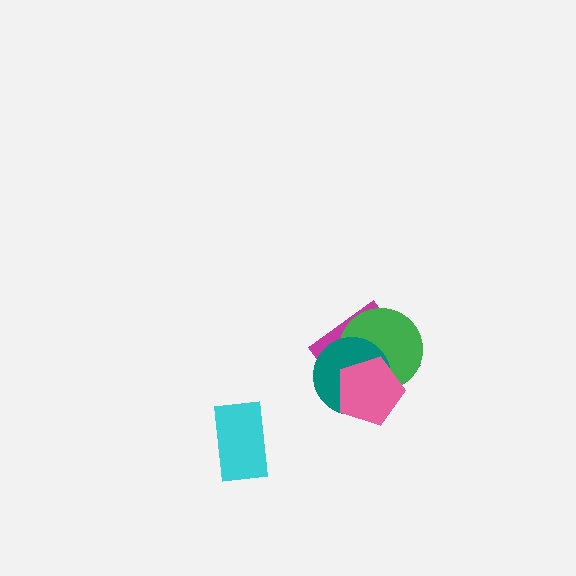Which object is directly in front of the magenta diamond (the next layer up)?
The green circle is directly in front of the magenta diamond.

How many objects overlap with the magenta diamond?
3 objects overlap with the magenta diamond.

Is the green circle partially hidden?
Yes, it is partially covered by another shape.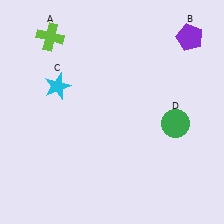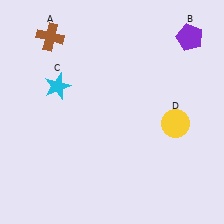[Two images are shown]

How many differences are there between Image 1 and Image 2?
There are 2 differences between the two images.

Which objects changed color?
A changed from lime to brown. D changed from green to yellow.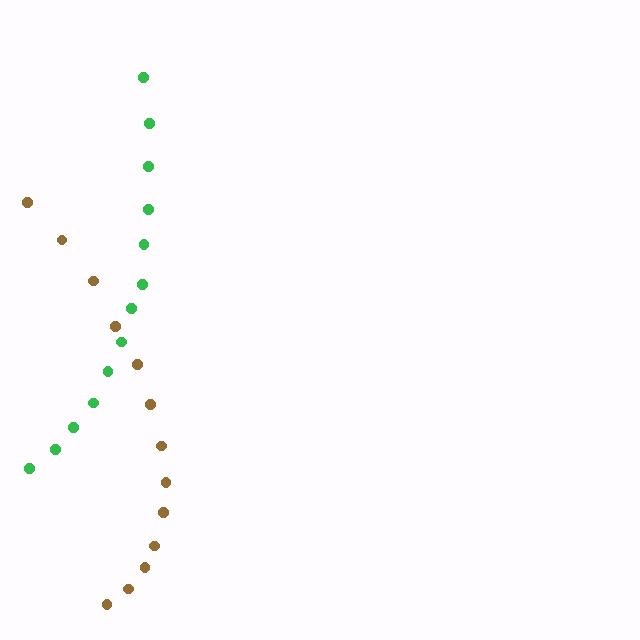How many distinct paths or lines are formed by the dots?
There are 2 distinct paths.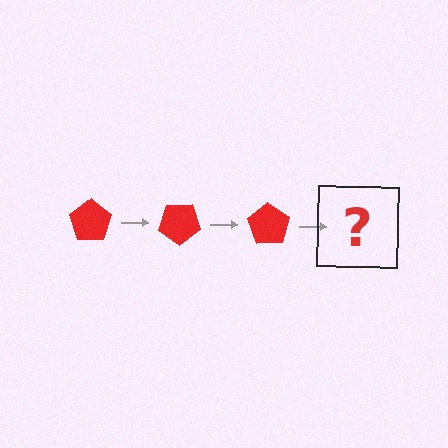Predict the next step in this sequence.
The next step is a red pentagon rotated 105 degrees.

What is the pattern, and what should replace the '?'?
The pattern is that the pentagon rotates 35 degrees each step. The '?' should be a red pentagon rotated 105 degrees.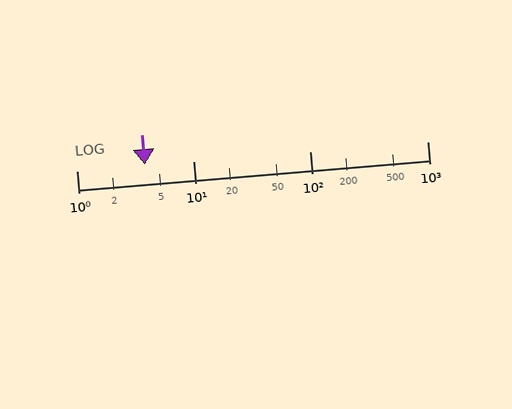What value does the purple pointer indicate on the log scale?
The pointer indicates approximately 3.8.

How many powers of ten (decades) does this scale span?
The scale spans 3 decades, from 1 to 1000.